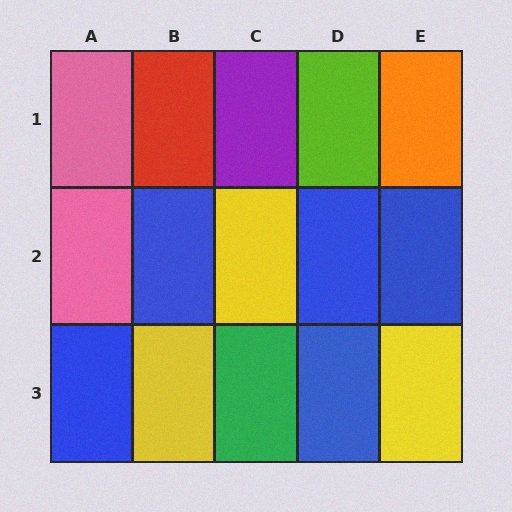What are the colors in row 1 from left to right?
Pink, red, purple, lime, orange.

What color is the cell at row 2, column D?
Blue.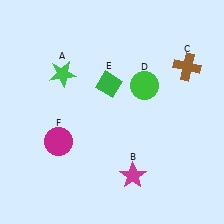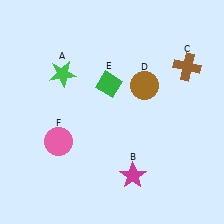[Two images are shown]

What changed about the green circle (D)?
In Image 1, D is green. In Image 2, it changed to brown.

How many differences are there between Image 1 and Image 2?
There are 2 differences between the two images.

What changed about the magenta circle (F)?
In Image 1, F is magenta. In Image 2, it changed to pink.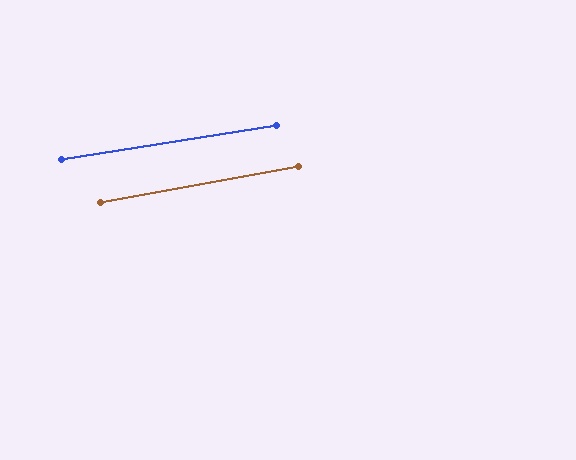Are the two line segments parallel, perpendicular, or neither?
Parallel — their directions differ by only 1.1°.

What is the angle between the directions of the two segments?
Approximately 1 degree.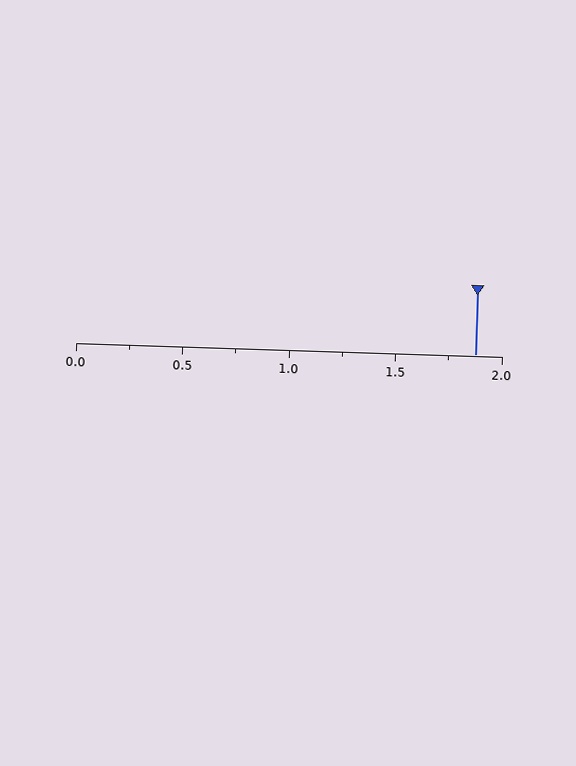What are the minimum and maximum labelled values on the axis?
The axis runs from 0.0 to 2.0.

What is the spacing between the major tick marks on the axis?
The major ticks are spaced 0.5 apart.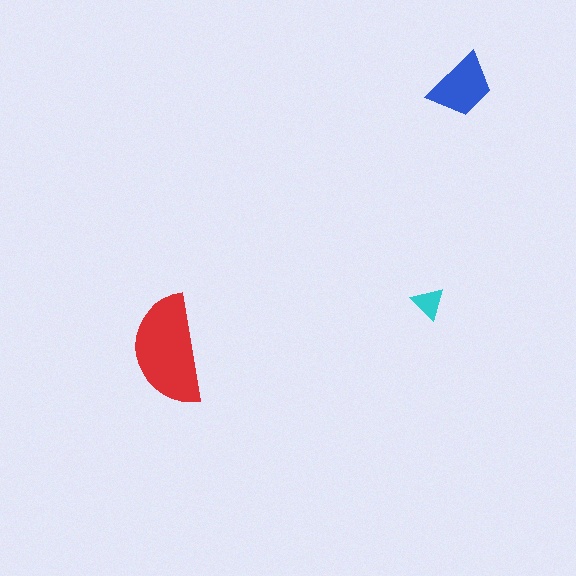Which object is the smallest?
The cyan triangle.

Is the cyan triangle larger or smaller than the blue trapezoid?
Smaller.